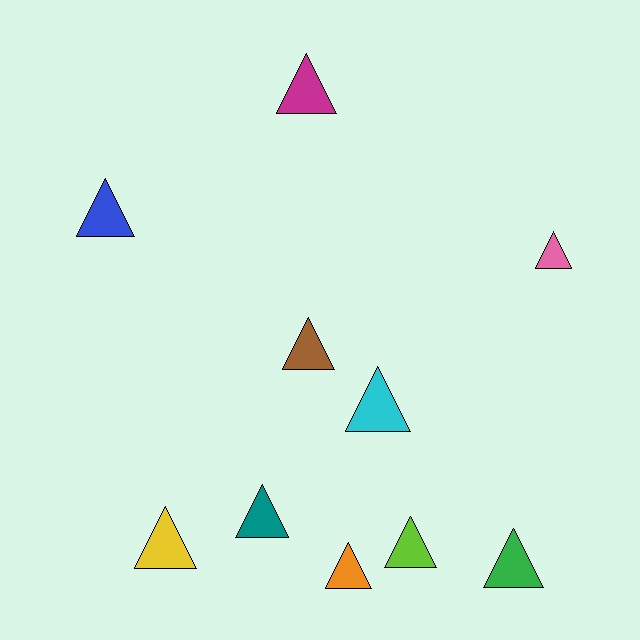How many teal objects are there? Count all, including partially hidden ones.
There is 1 teal object.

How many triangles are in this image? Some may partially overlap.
There are 10 triangles.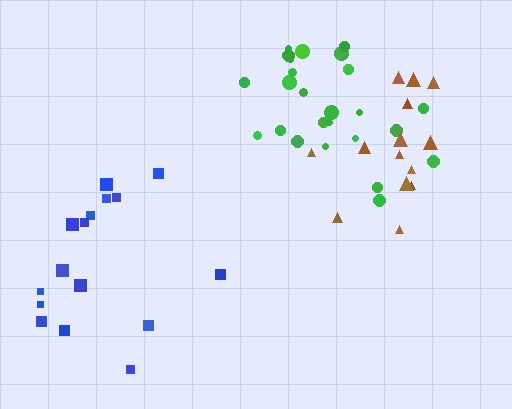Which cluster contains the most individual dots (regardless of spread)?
Green (25).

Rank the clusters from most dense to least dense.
green, brown, blue.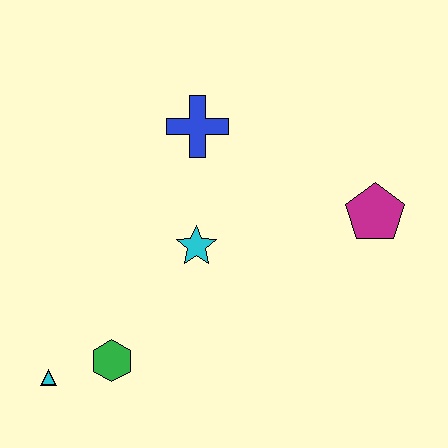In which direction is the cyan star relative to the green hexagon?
The cyan star is above the green hexagon.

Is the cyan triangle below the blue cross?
Yes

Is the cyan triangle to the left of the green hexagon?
Yes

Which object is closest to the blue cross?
The cyan star is closest to the blue cross.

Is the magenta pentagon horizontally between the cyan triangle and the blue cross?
No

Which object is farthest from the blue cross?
The cyan triangle is farthest from the blue cross.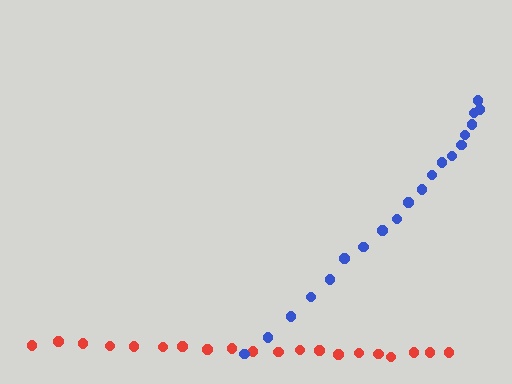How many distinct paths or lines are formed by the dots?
There are 2 distinct paths.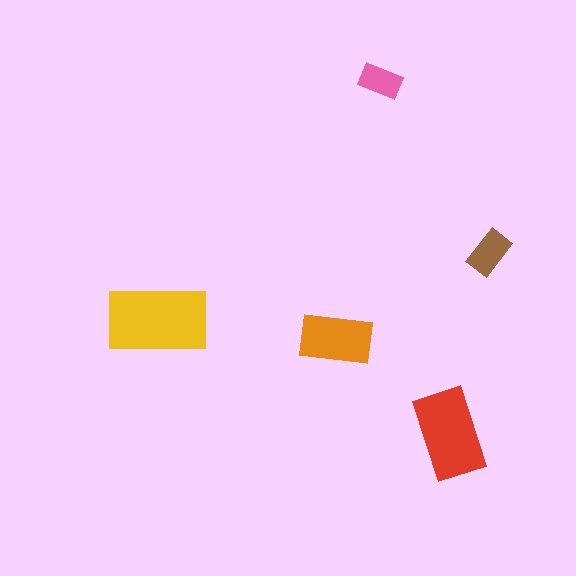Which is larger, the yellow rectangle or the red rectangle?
The yellow one.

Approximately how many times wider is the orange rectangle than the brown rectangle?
About 1.5 times wider.